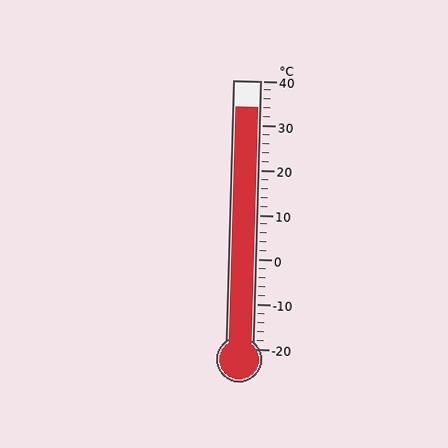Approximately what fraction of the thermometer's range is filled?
The thermometer is filled to approximately 90% of its range.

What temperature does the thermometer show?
The thermometer shows approximately 34°C.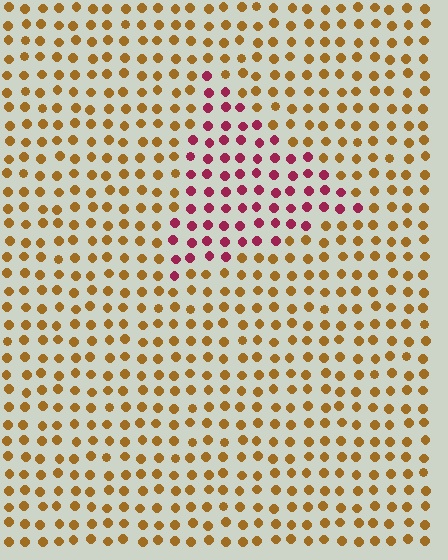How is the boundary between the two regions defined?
The boundary is defined purely by a slight shift in hue (about 59 degrees). Spacing, size, and orientation are identical on both sides.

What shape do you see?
I see a triangle.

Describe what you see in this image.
The image is filled with small brown elements in a uniform arrangement. A triangle-shaped region is visible where the elements are tinted to a slightly different hue, forming a subtle color boundary.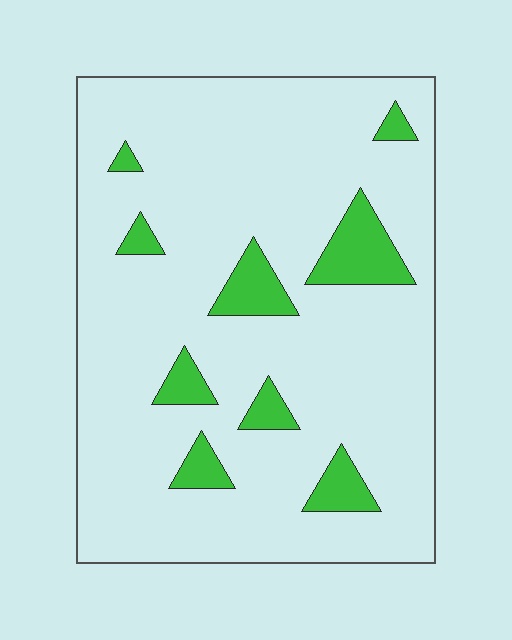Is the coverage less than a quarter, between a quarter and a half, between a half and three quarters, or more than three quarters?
Less than a quarter.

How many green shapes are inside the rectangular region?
9.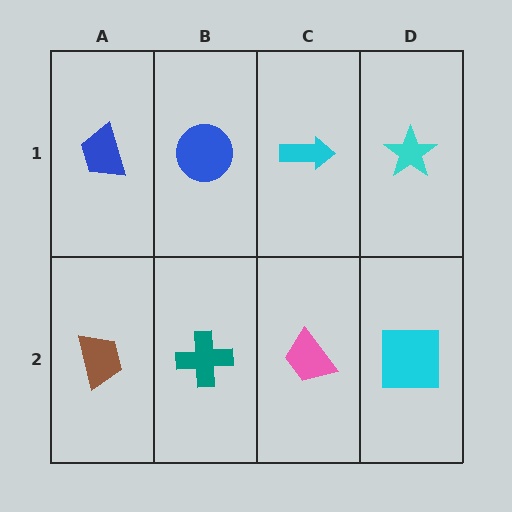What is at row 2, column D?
A cyan square.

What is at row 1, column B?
A blue circle.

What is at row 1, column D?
A cyan star.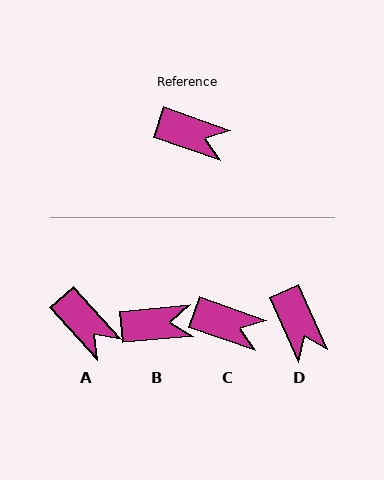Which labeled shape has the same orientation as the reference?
C.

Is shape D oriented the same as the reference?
No, it is off by about 47 degrees.